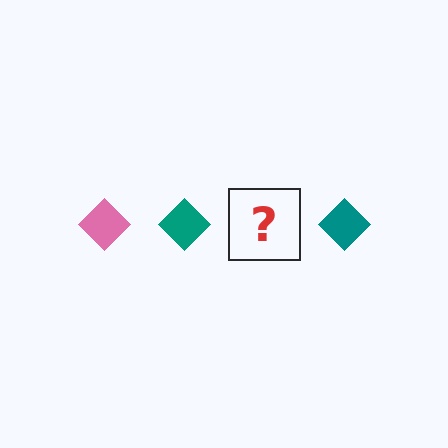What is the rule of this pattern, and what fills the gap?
The rule is that the pattern cycles through pink, teal diamonds. The gap should be filled with a pink diamond.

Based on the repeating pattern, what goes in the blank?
The blank should be a pink diamond.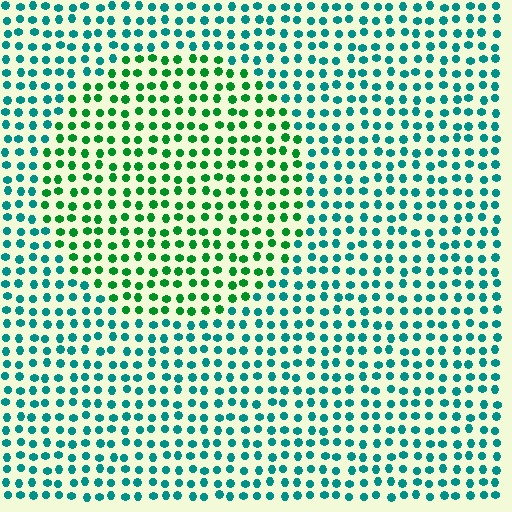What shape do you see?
I see a circle.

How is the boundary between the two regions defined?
The boundary is defined purely by a slight shift in hue (about 41 degrees). Spacing, size, and orientation are identical on both sides.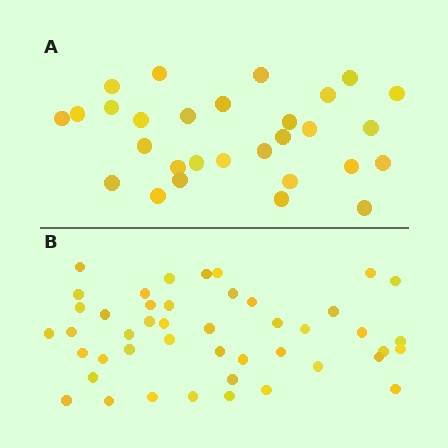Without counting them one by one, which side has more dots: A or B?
Region B (the bottom region) has more dots.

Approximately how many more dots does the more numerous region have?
Region B has approximately 15 more dots than region A.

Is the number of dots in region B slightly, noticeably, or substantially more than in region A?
Region B has substantially more. The ratio is roughly 1.6 to 1.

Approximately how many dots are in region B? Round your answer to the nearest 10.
About 40 dots. (The exact count is 45, which rounds to 40.)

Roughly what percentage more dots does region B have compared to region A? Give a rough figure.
About 55% more.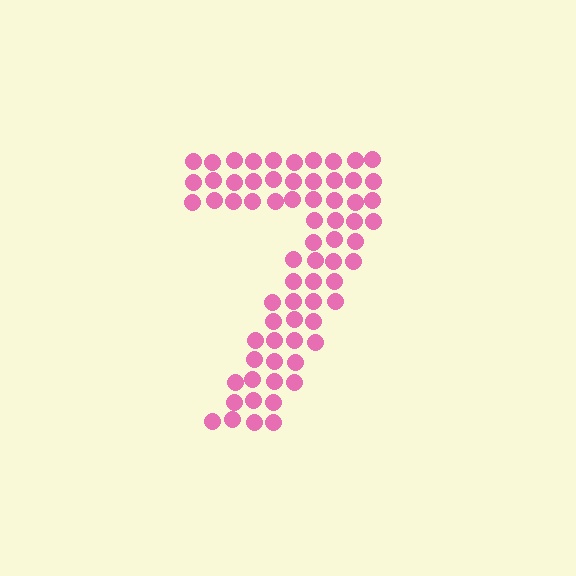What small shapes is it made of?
It is made of small circles.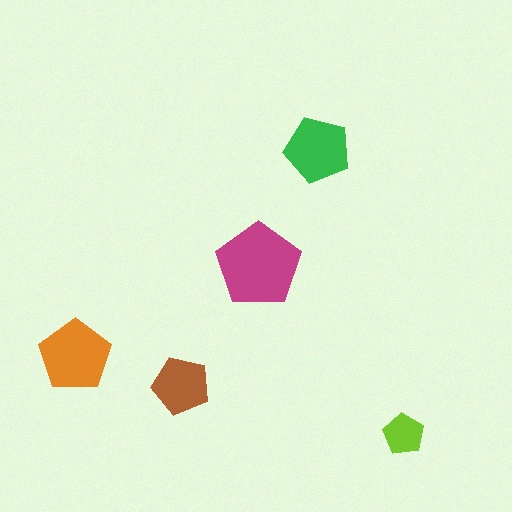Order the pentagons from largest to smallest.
the magenta one, the orange one, the green one, the brown one, the lime one.